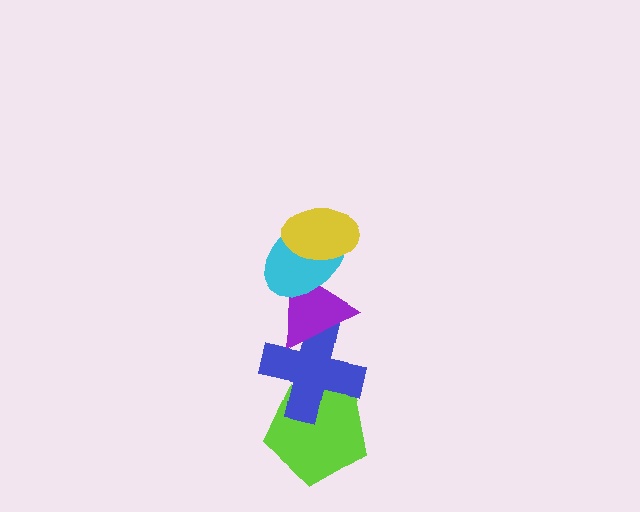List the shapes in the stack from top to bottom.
From top to bottom: the yellow ellipse, the cyan ellipse, the purple triangle, the blue cross, the lime pentagon.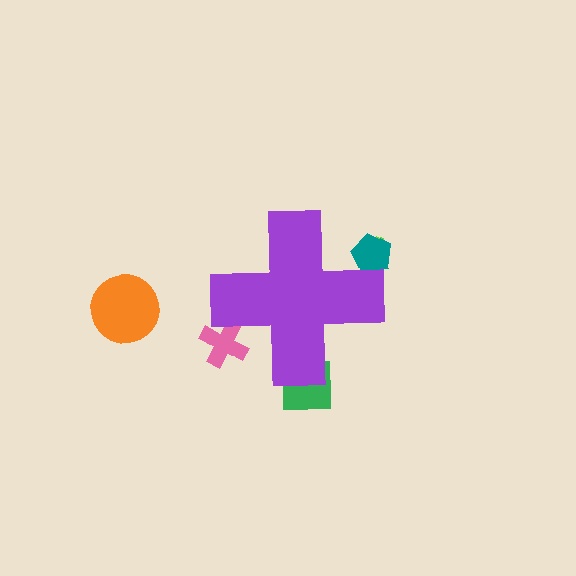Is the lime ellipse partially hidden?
Yes, the lime ellipse is partially hidden behind the purple cross.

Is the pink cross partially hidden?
Yes, the pink cross is partially hidden behind the purple cross.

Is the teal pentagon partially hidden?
Yes, the teal pentagon is partially hidden behind the purple cross.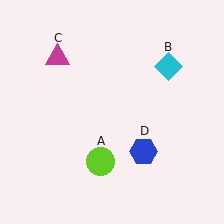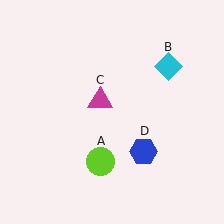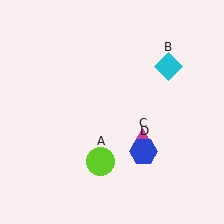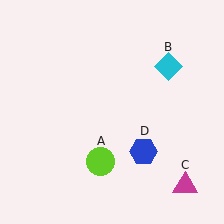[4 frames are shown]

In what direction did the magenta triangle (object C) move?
The magenta triangle (object C) moved down and to the right.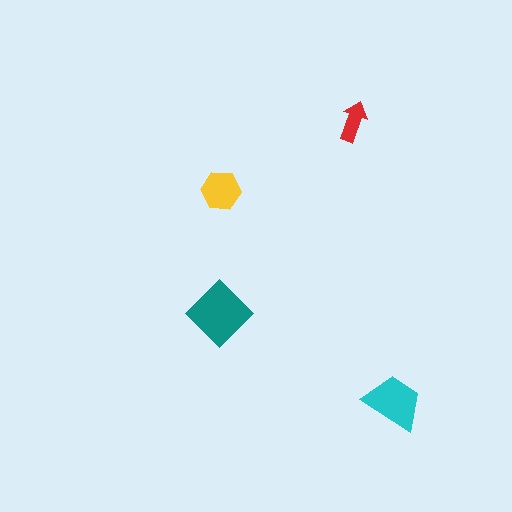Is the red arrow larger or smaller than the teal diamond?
Smaller.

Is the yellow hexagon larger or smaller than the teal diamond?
Smaller.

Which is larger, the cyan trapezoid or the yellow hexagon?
The cyan trapezoid.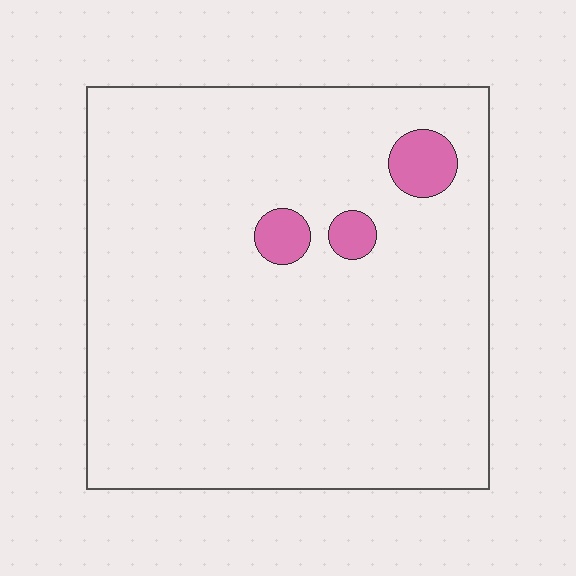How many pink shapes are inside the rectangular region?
3.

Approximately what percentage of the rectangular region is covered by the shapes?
Approximately 5%.